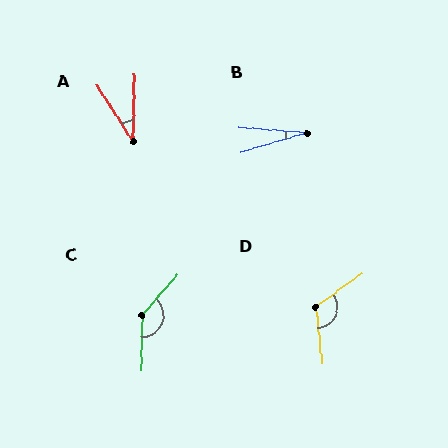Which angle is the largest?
C, at approximately 139 degrees.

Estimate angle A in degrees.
Approximately 34 degrees.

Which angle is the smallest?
B, at approximately 21 degrees.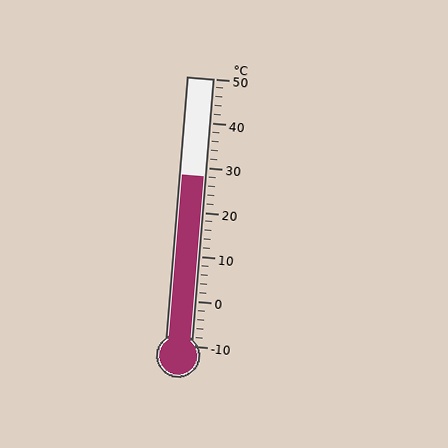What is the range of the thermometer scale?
The thermometer scale ranges from -10°C to 50°C.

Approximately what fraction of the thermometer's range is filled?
The thermometer is filled to approximately 65% of its range.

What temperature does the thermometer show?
The thermometer shows approximately 28°C.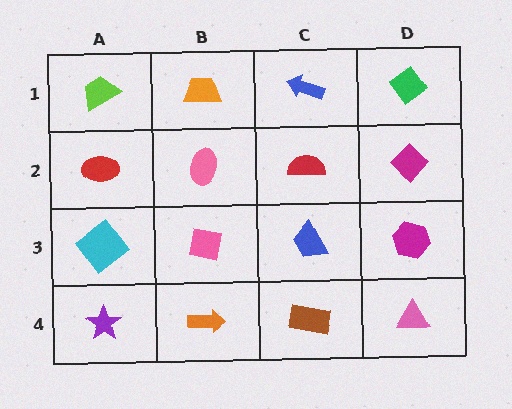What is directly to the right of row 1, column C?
A green diamond.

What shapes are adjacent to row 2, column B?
An orange trapezoid (row 1, column B), a pink square (row 3, column B), a red ellipse (row 2, column A), a red semicircle (row 2, column C).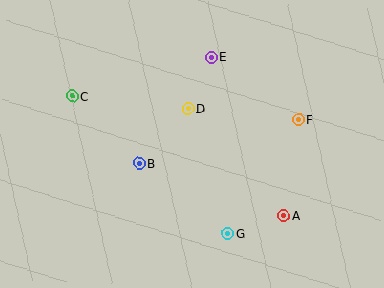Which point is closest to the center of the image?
Point D at (188, 108) is closest to the center.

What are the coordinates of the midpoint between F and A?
The midpoint between F and A is at (291, 168).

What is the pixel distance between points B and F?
The distance between B and F is 165 pixels.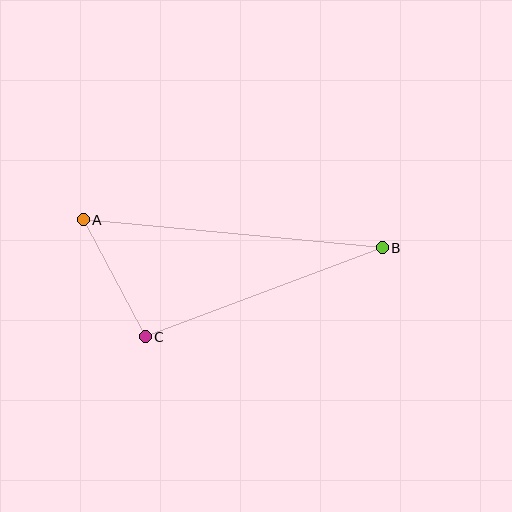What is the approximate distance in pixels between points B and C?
The distance between B and C is approximately 253 pixels.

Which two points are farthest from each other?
Points A and B are farthest from each other.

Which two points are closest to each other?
Points A and C are closest to each other.